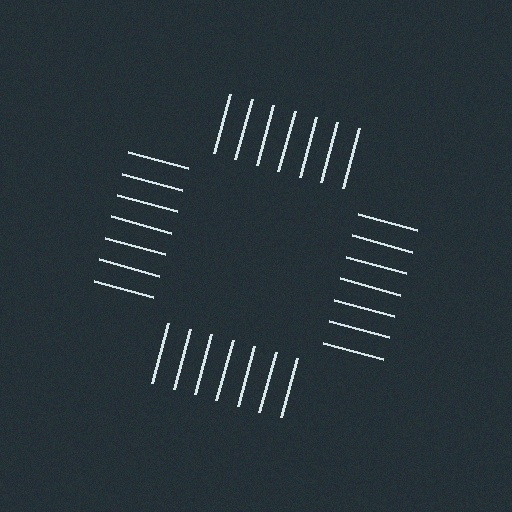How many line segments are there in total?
28 — 7 along each of the 4 edges.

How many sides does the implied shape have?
4 sides — the line-ends trace a square.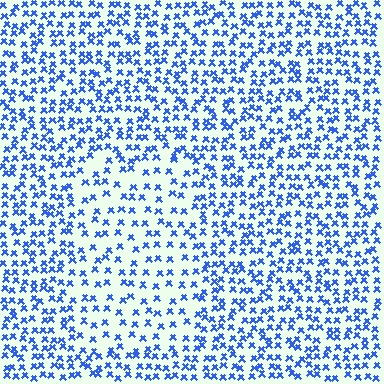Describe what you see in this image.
The image contains small blue elements arranged at two different densities. A rectangle-shaped region is visible where the elements are less densely packed than the surrounding area.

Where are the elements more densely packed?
The elements are more densely packed outside the rectangle boundary.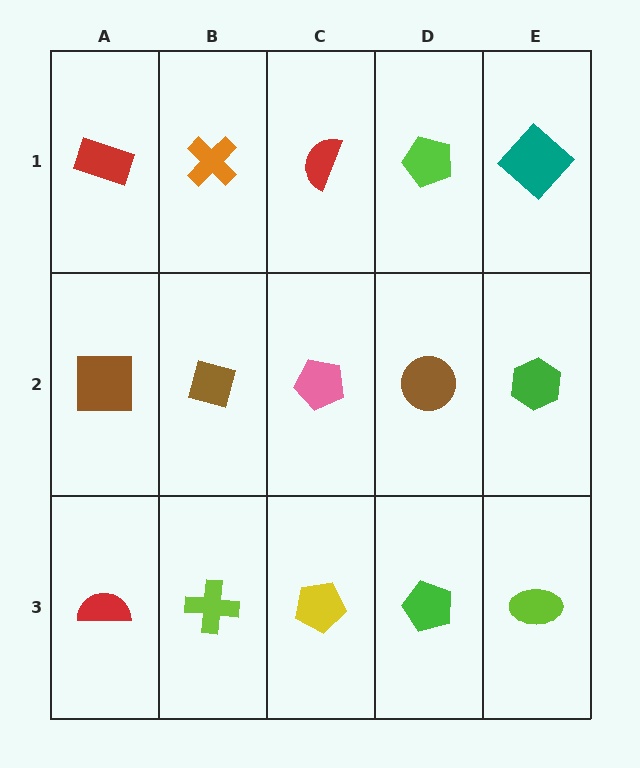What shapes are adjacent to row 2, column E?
A teal diamond (row 1, column E), a lime ellipse (row 3, column E), a brown circle (row 2, column D).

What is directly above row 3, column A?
A brown square.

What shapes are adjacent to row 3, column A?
A brown square (row 2, column A), a lime cross (row 3, column B).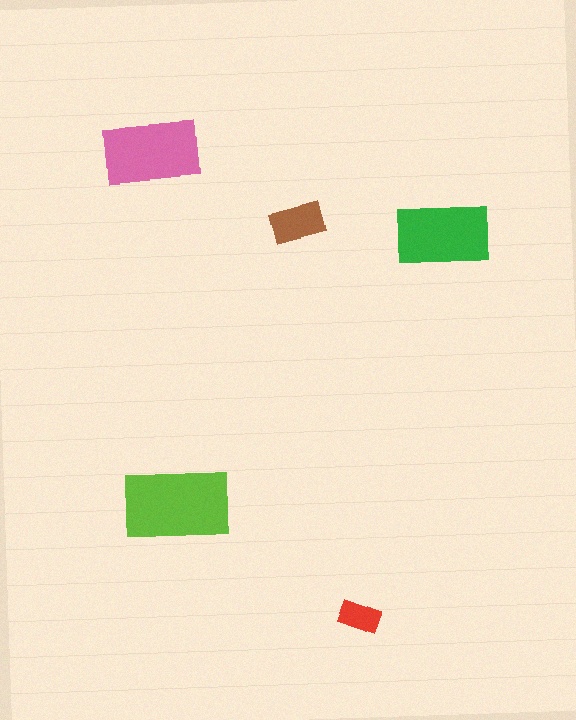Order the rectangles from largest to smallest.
the lime one, the pink one, the green one, the brown one, the red one.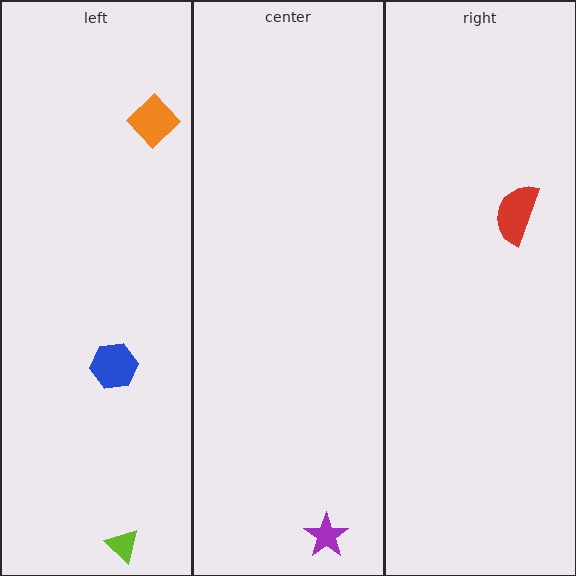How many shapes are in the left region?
3.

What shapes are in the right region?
The red semicircle.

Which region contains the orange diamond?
The left region.